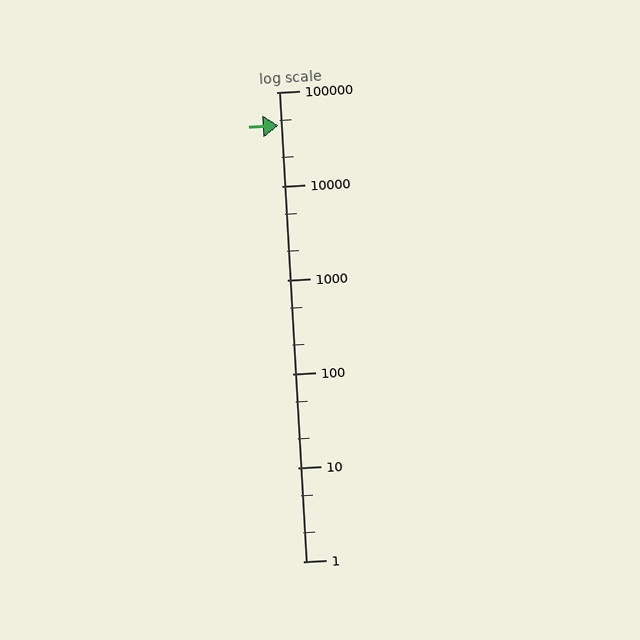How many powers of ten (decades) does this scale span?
The scale spans 5 decades, from 1 to 100000.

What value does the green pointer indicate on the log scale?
The pointer indicates approximately 44000.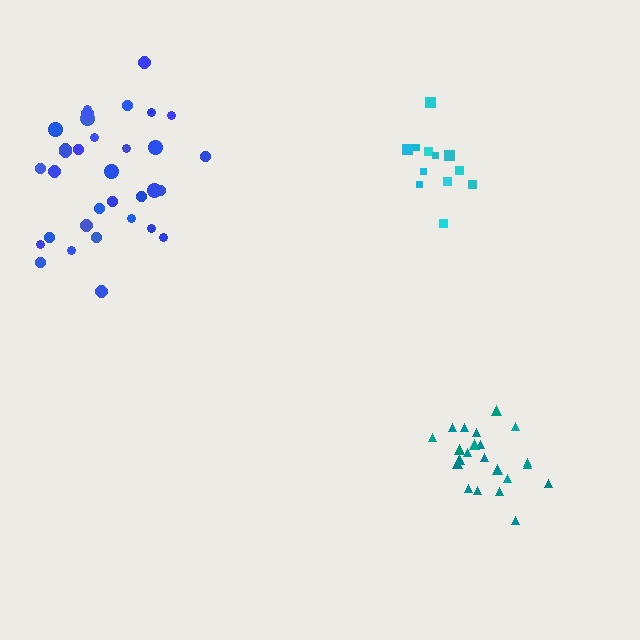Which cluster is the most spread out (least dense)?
Blue.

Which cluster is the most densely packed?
Teal.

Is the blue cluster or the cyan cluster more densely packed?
Cyan.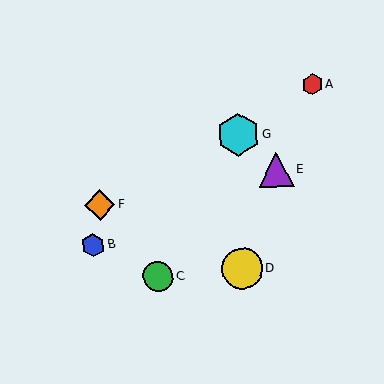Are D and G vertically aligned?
Yes, both are at x≈242.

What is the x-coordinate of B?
Object B is at x≈93.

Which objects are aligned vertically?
Objects D, G are aligned vertically.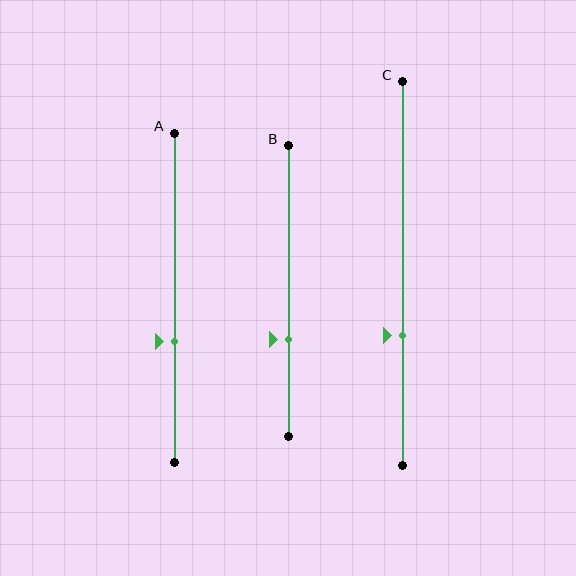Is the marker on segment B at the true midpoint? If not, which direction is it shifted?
No, the marker on segment B is shifted downward by about 17% of the segment length.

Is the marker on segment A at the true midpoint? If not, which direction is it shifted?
No, the marker on segment A is shifted downward by about 13% of the segment length.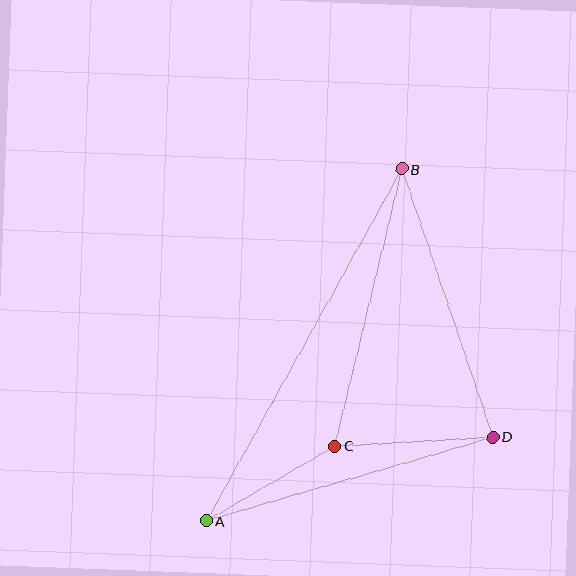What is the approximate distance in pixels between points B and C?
The distance between B and C is approximately 285 pixels.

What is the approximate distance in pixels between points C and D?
The distance between C and D is approximately 158 pixels.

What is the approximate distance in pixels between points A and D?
The distance between A and D is approximately 298 pixels.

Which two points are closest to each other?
Points A and C are closest to each other.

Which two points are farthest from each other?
Points A and B are farthest from each other.